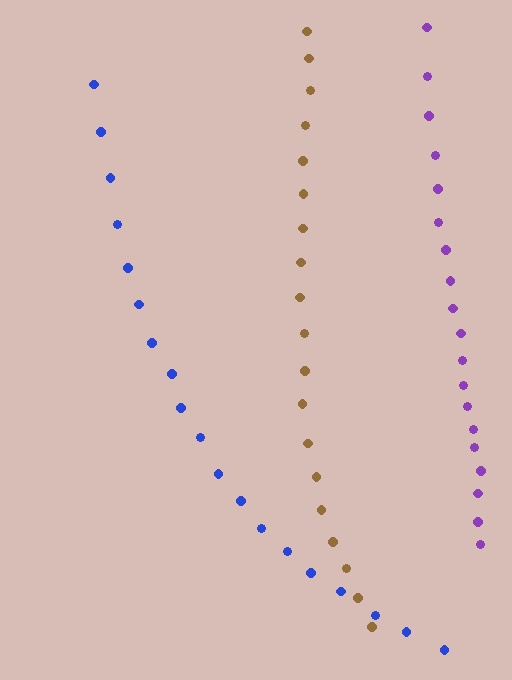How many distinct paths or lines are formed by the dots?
There are 3 distinct paths.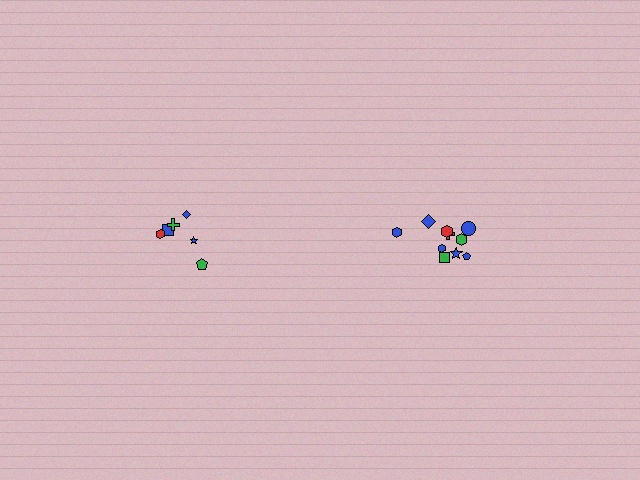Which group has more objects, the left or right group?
The right group.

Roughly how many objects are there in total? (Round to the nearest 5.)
Roughly 15 objects in total.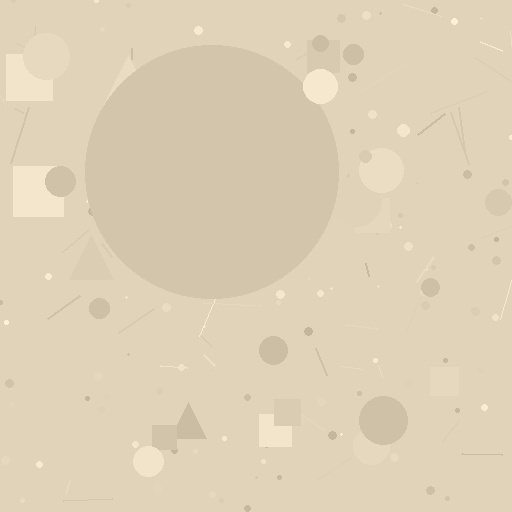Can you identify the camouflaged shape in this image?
The camouflaged shape is a circle.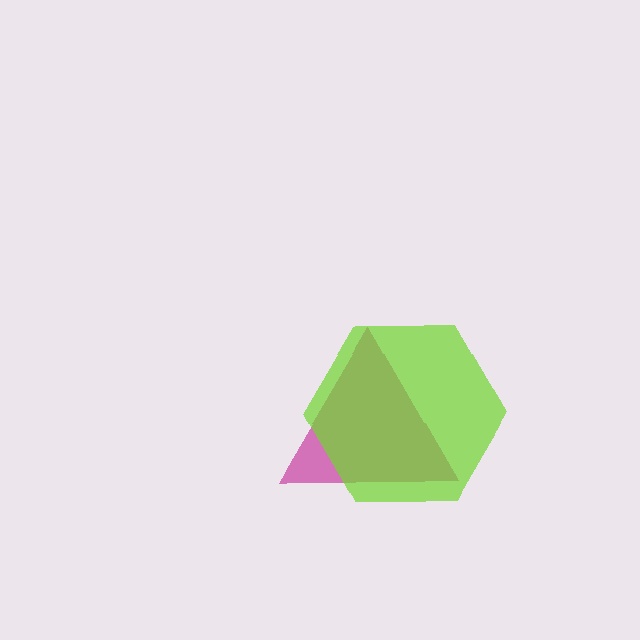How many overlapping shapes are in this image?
There are 2 overlapping shapes in the image.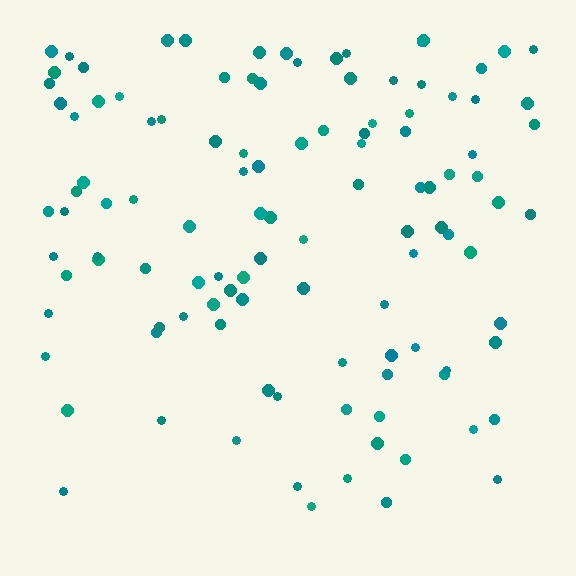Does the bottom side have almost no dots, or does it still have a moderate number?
Still a moderate number, just noticeably fewer than the top.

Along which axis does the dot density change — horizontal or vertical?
Vertical.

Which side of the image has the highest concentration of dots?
The top.